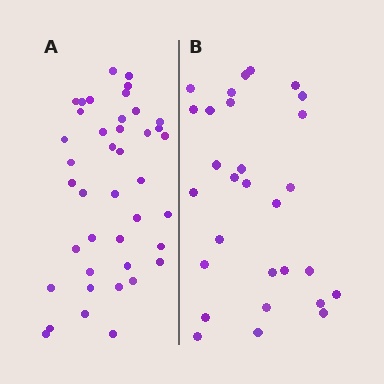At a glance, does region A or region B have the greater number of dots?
Region A (the left region) has more dots.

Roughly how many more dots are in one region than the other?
Region A has roughly 12 or so more dots than region B.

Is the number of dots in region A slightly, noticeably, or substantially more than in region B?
Region A has noticeably more, but not dramatically so. The ratio is roughly 1.4 to 1.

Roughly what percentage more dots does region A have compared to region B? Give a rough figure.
About 40% more.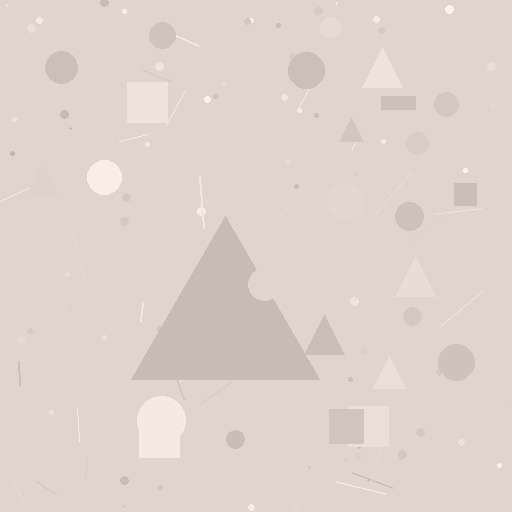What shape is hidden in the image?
A triangle is hidden in the image.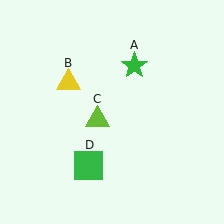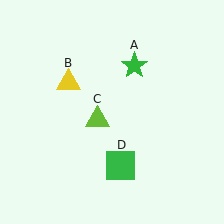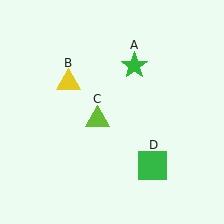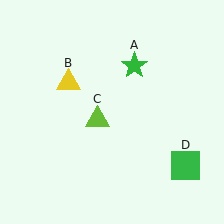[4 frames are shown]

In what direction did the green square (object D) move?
The green square (object D) moved right.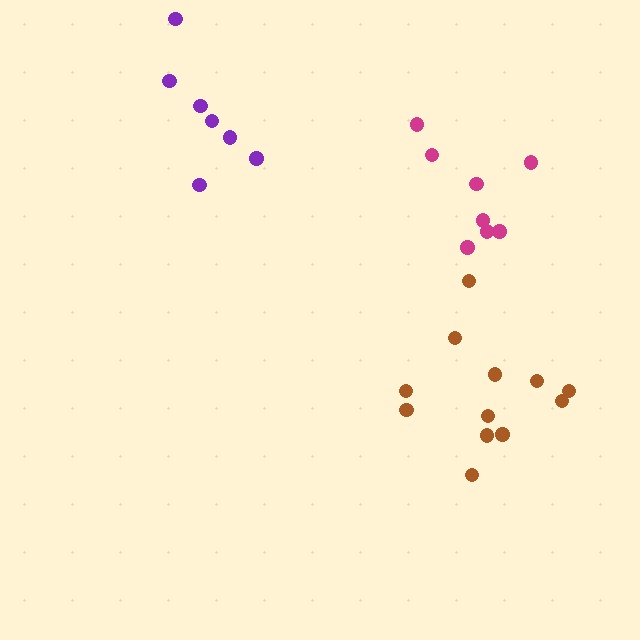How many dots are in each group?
Group 1: 8 dots, Group 2: 12 dots, Group 3: 7 dots (27 total).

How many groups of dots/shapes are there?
There are 3 groups.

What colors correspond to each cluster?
The clusters are colored: magenta, brown, purple.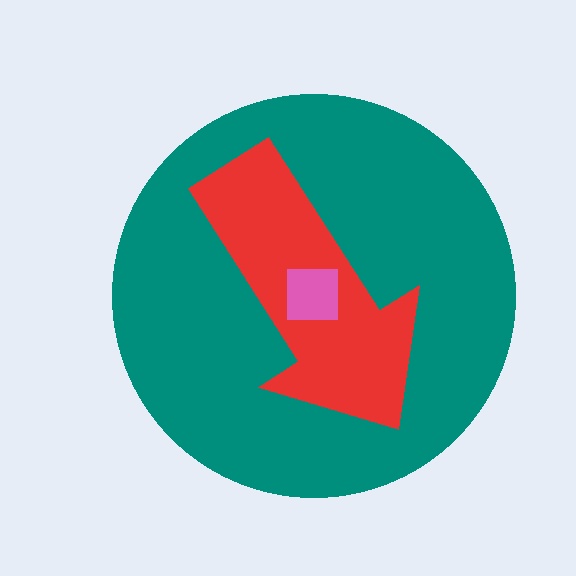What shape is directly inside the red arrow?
The pink square.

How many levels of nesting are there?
3.